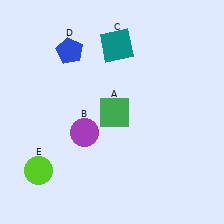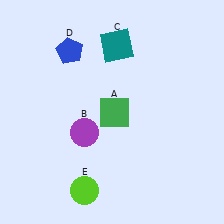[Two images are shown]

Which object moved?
The lime circle (E) moved right.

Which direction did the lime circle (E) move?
The lime circle (E) moved right.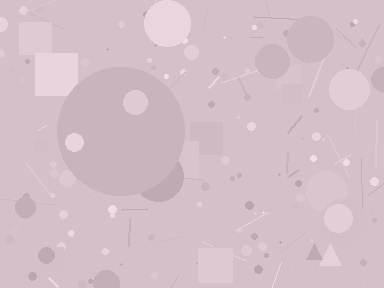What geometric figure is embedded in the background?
A circle is embedded in the background.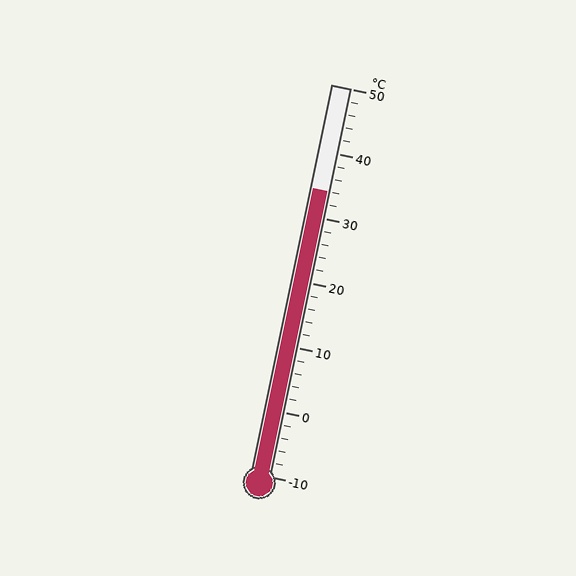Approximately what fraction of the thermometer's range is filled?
The thermometer is filled to approximately 75% of its range.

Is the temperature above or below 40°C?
The temperature is below 40°C.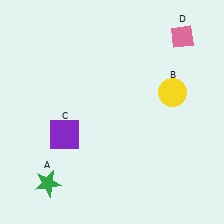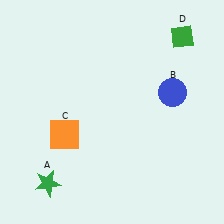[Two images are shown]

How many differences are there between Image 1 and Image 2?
There are 3 differences between the two images.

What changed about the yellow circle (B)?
In Image 1, B is yellow. In Image 2, it changed to blue.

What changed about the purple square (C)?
In Image 1, C is purple. In Image 2, it changed to orange.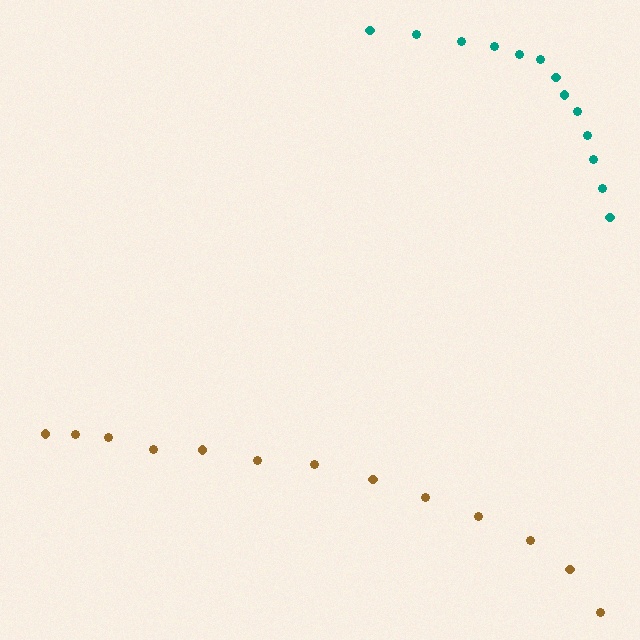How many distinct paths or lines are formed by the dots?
There are 2 distinct paths.